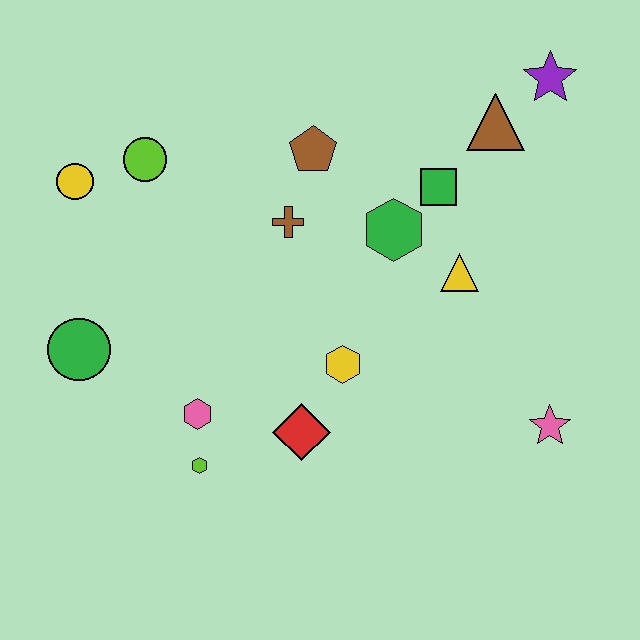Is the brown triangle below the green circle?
No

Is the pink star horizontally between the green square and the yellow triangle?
No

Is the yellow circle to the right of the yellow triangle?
No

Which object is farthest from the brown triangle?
The green circle is farthest from the brown triangle.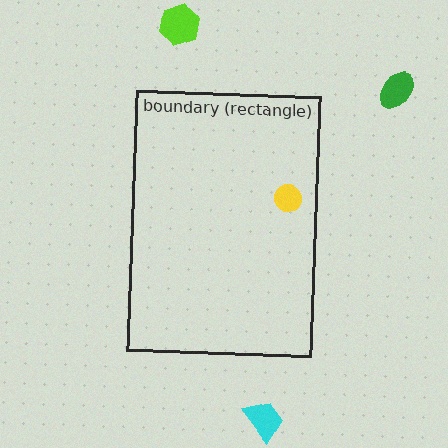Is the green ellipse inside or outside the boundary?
Outside.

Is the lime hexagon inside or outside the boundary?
Outside.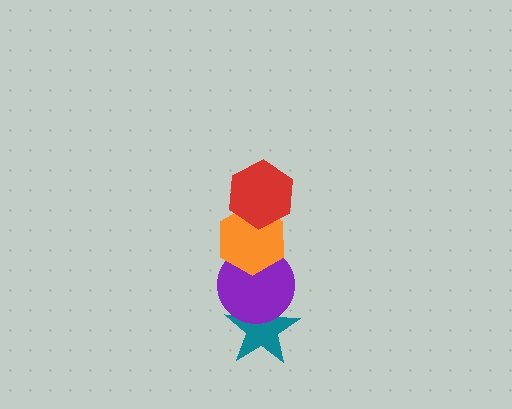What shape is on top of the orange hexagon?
The red hexagon is on top of the orange hexagon.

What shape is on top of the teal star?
The purple circle is on top of the teal star.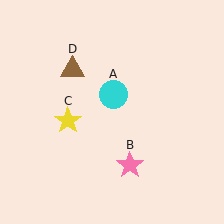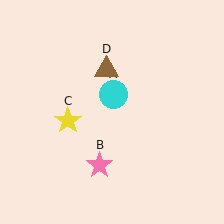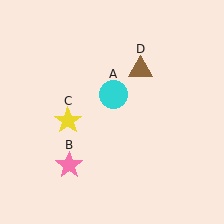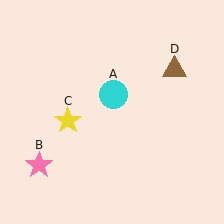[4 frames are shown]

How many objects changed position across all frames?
2 objects changed position: pink star (object B), brown triangle (object D).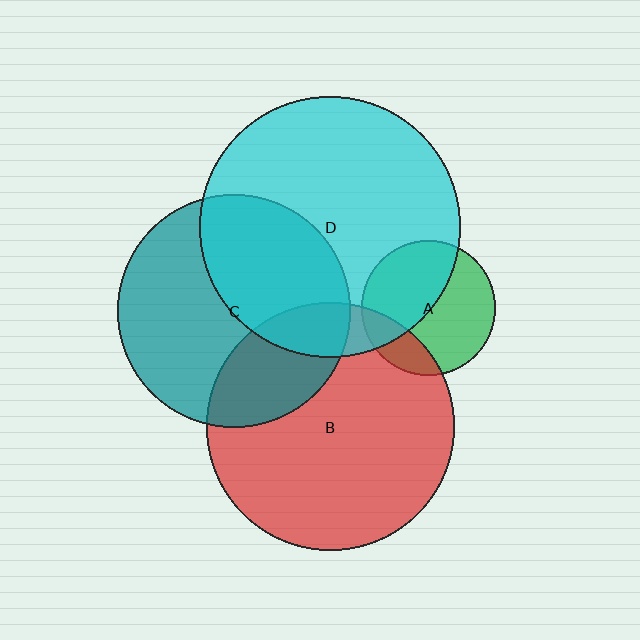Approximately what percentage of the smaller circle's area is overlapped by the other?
Approximately 20%.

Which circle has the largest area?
Circle D (cyan).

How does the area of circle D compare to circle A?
Approximately 3.8 times.